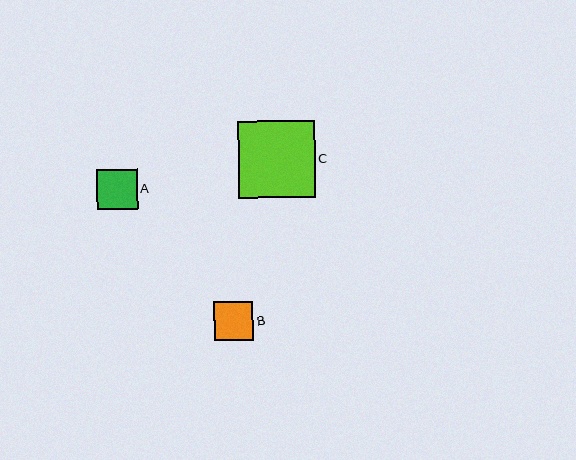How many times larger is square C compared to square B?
Square C is approximately 2.0 times the size of square B.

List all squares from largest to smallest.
From largest to smallest: C, A, B.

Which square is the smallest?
Square B is the smallest with a size of approximately 39 pixels.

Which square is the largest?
Square C is the largest with a size of approximately 77 pixels.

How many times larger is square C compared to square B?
Square C is approximately 2.0 times the size of square B.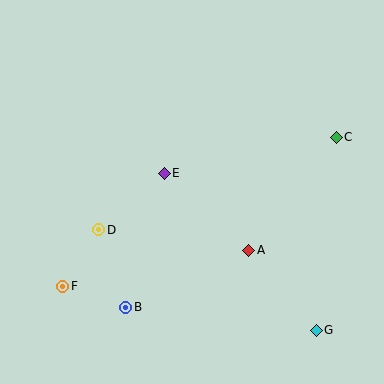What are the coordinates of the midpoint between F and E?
The midpoint between F and E is at (113, 230).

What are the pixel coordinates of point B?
Point B is at (126, 307).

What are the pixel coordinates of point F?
Point F is at (63, 286).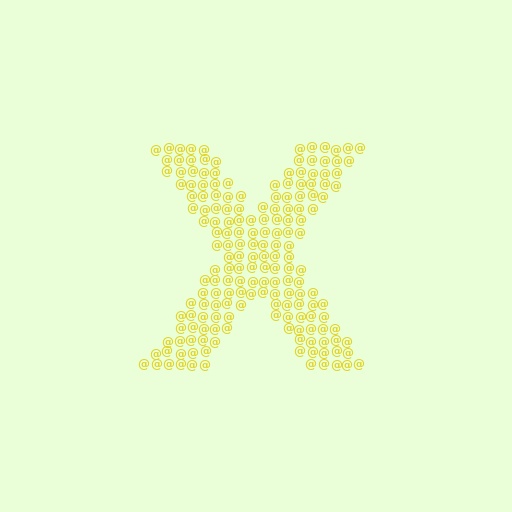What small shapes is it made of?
It is made of small at signs.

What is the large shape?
The large shape is the letter X.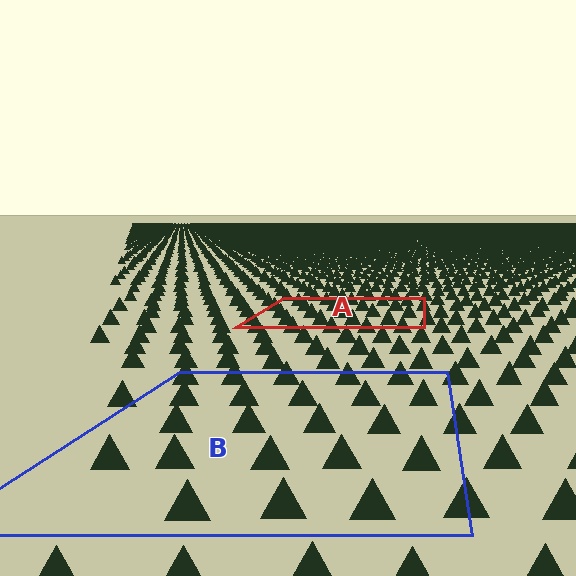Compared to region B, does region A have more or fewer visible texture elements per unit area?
Region A has more texture elements per unit area — they are packed more densely because it is farther away.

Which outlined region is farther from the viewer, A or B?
Region A is farther from the viewer — the texture elements inside it appear smaller and more densely packed.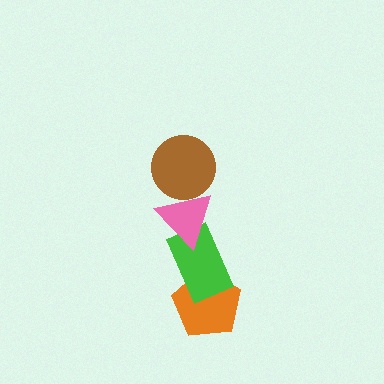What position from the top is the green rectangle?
The green rectangle is 3rd from the top.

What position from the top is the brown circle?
The brown circle is 1st from the top.